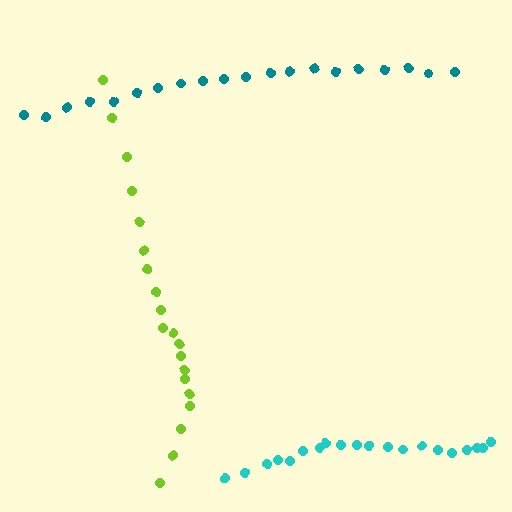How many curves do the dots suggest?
There are 3 distinct paths.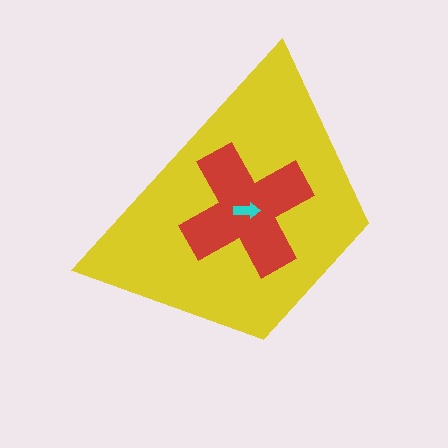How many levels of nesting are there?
3.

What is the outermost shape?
The yellow trapezoid.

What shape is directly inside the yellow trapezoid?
The red cross.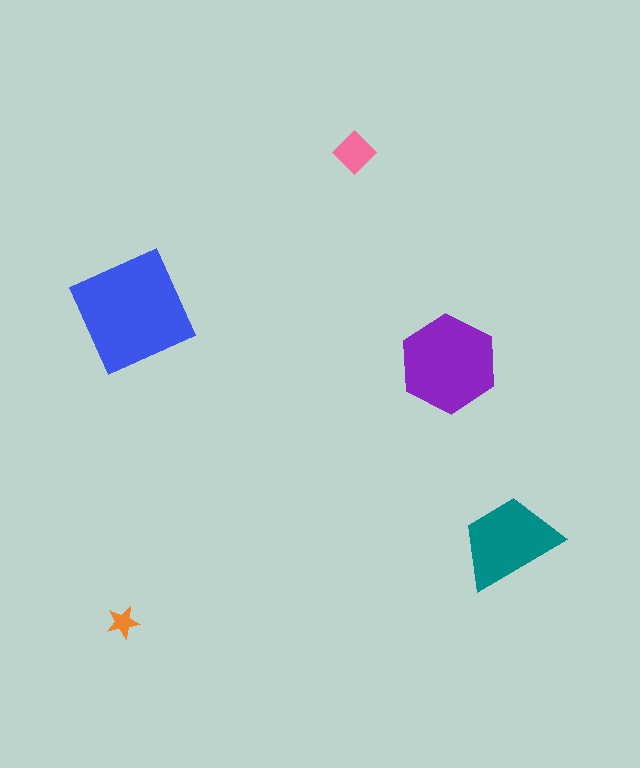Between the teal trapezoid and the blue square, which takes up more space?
The blue square.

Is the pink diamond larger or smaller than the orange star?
Larger.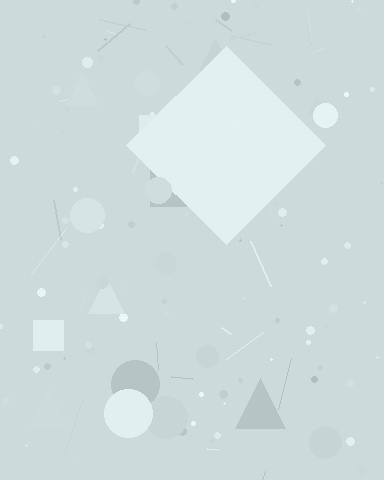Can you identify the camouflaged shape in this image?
The camouflaged shape is a diamond.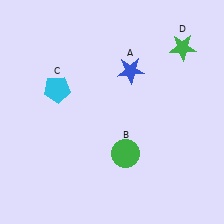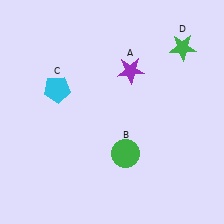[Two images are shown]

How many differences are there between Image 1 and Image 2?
There is 1 difference between the two images.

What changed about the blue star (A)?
In Image 1, A is blue. In Image 2, it changed to purple.